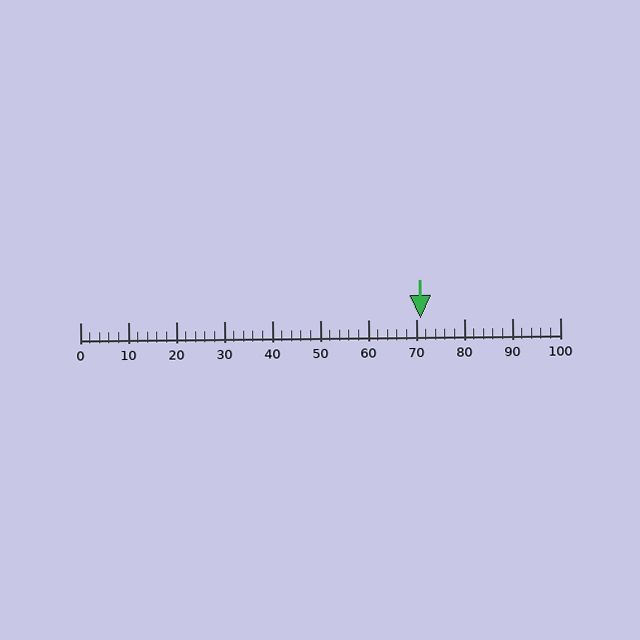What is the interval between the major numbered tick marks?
The major tick marks are spaced 10 units apart.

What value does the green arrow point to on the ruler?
The green arrow points to approximately 71.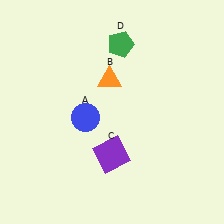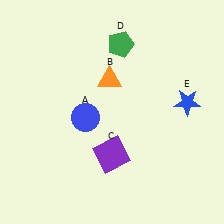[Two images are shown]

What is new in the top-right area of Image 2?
A blue star (E) was added in the top-right area of Image 2.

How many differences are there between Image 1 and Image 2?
There is 1 difference between the two images.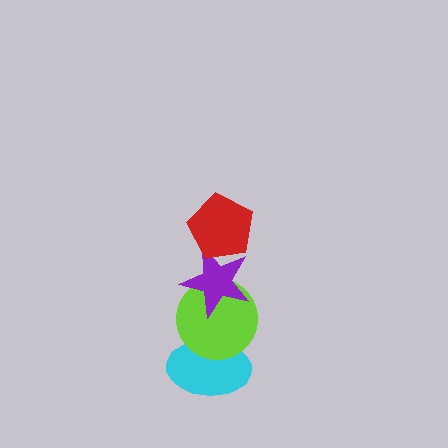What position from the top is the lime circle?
The lime circle is 3rd from the top.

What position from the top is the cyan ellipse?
The cyan ellipse is 4th from the top.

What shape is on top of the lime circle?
The purple star is on top of the lime circle.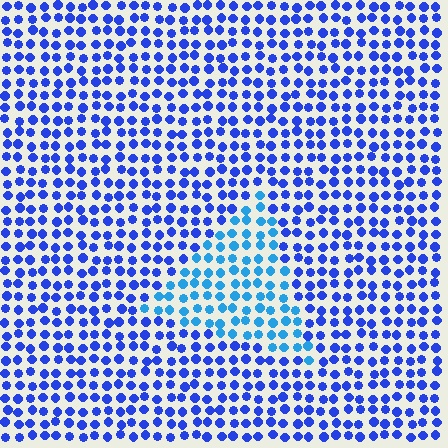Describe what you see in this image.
The image is filled with small blue elements in a uniform arrangement. A triangle-shaped region is visible where the elements are tinted to a slightly different hue, forming a subtle color boundary.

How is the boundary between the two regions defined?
The boundary is defined purely by a slight shift in hue (about 30 degrees). Spacing, size, and orientation are identical on both sides.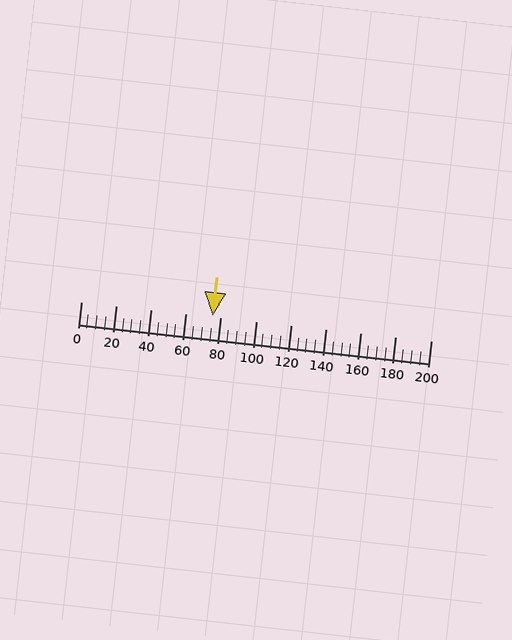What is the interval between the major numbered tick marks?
The major tick marks are spaced 20 units apart.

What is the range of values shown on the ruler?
The ruler shows values from 0 to 200.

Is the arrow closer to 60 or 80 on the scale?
The arrow is closer to 80.